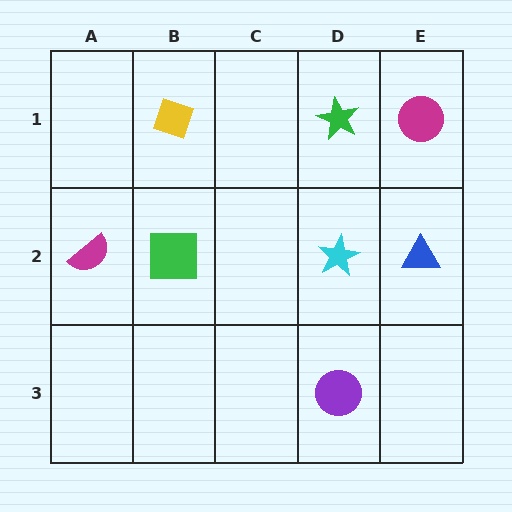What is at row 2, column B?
A green square.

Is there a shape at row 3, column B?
No, that cell is empty.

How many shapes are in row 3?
1 shape.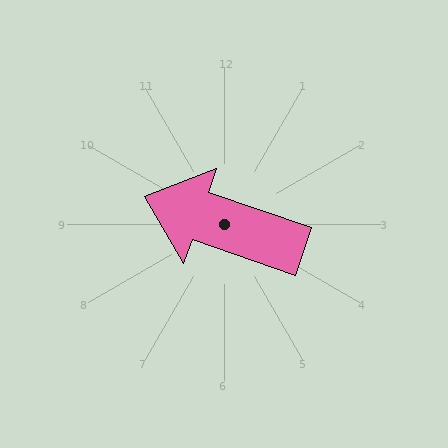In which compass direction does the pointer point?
West.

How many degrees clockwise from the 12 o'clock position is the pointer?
Approximately 289 degrees.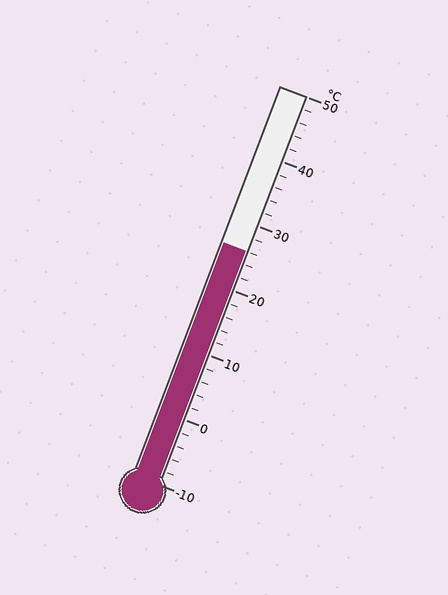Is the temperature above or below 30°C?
The temperature is below 30°C.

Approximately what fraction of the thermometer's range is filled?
The thermometer is filled to approximately 60% of its range.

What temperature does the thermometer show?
The thermometer shows approximately 26°C.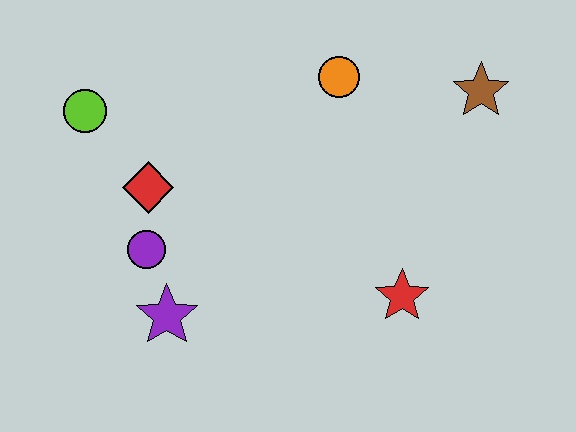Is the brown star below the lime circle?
No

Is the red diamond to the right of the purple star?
No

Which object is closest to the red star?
The brown star is closest to the red star.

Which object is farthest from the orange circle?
The purple star is farthest from the orange circle.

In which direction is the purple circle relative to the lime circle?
The purple circle is below the lime circle.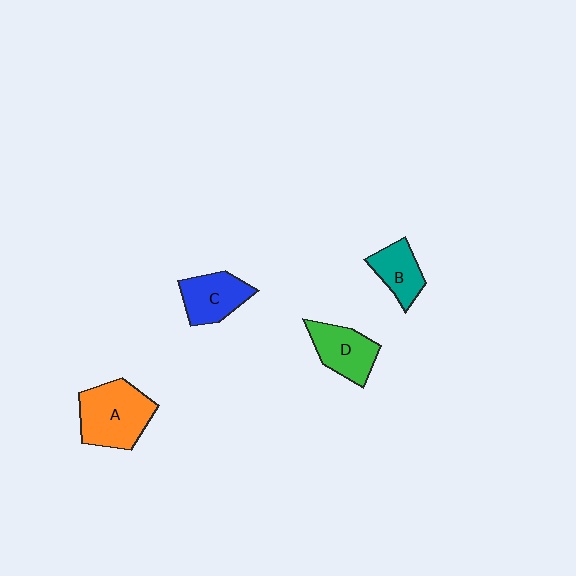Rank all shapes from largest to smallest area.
From largest to smallest: A (orange), D (green), C (blue), B (teal).